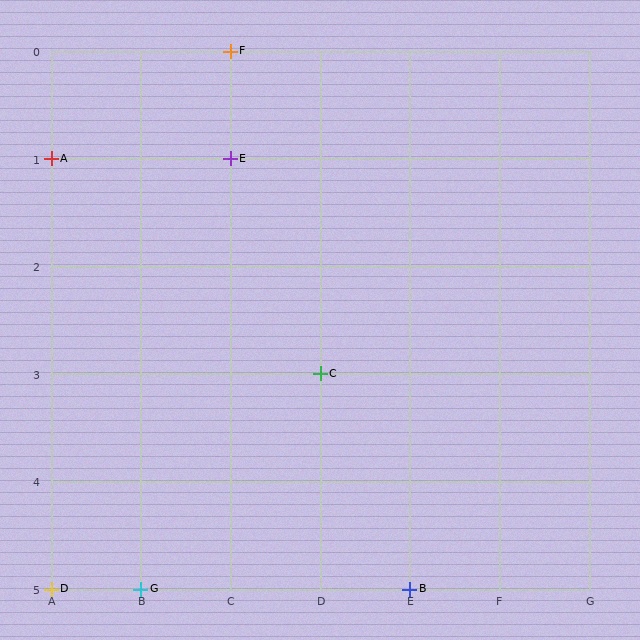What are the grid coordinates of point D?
Point D is at grid coordinates (A, 5).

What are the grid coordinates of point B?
Point B is at grid coordinates (E, 5).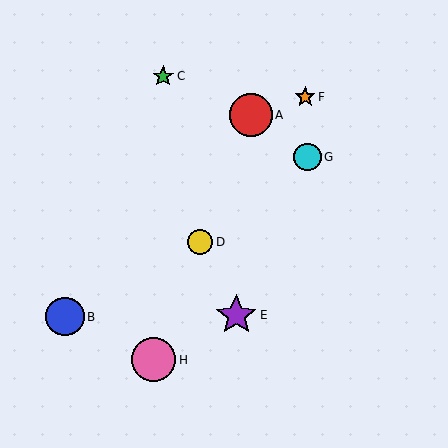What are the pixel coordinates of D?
Object D is at (200, 242).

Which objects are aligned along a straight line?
Objects A, D, H are aligned along a straight line.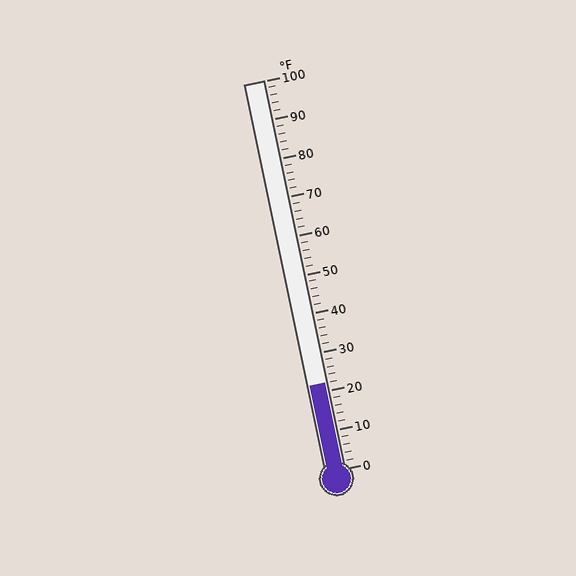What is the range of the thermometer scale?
The thermometer scale ranges from 0°F to 100°F.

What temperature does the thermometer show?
The thermometer shows approximately 22°F.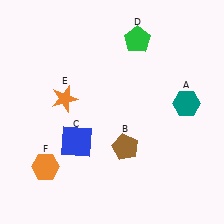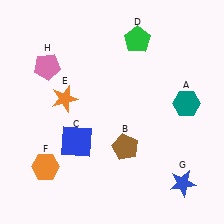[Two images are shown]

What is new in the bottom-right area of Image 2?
A blue star (G) was added in the bottom-right area of Image 2.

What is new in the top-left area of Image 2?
A pink pentagon (H) was added in the top-left area of Image 2.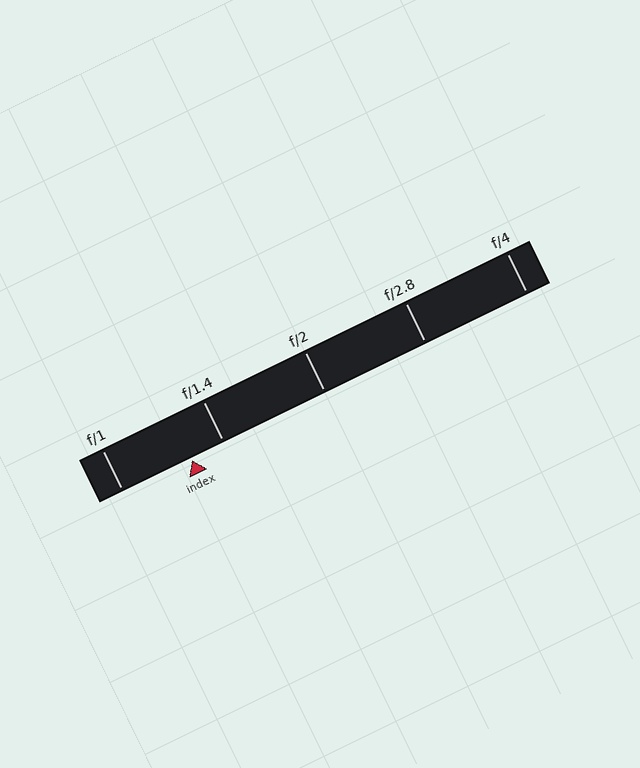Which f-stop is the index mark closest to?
The index mark is closest to f/1.4.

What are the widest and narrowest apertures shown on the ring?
The widest aperture shown is f/1 and the narrowest is f/4.